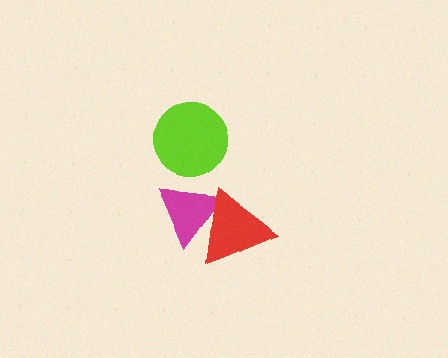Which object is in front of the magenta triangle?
The red triangle is in front of the magenta triangle.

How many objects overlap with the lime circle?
0 objects overlap with the lime circle.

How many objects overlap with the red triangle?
1 object overlaps with the red triangle.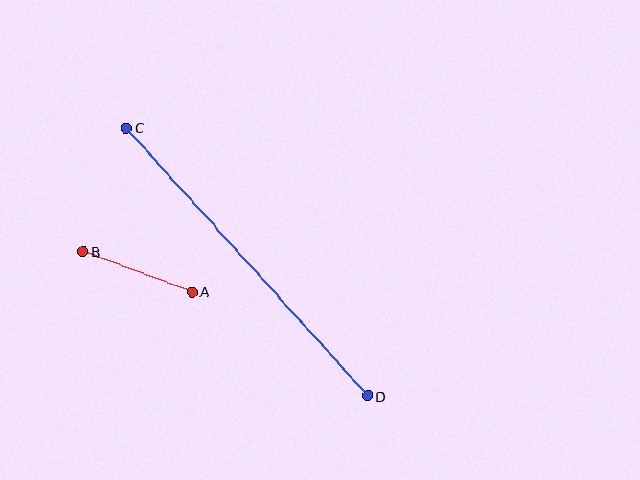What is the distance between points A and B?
The distance is approximately 116 pixels.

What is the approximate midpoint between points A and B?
The midpoint is at approximately (138, 272) pixels.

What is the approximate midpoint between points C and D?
The midpoint is at approximately (247, 262) pixels.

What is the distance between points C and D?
The distance is approximately 360 pixels.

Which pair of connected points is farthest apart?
Points C and D are farthest apart.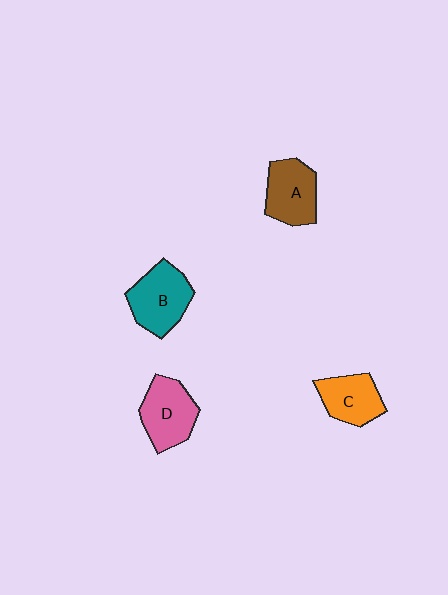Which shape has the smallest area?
Shape C (orange).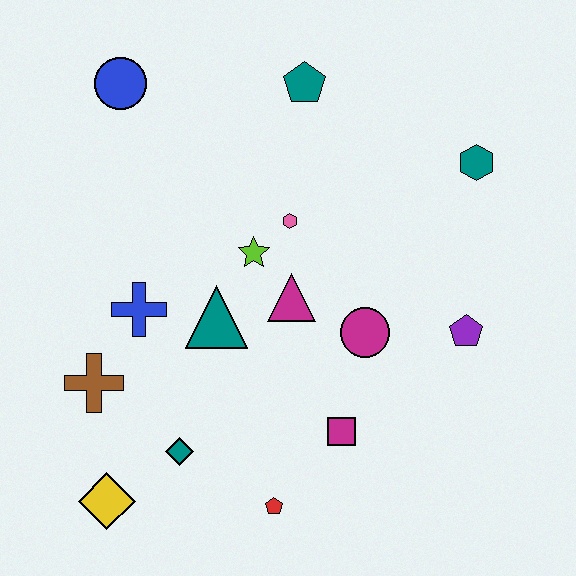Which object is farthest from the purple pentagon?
The blue circle is farthest from the purple pentagon.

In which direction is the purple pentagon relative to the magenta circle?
The purple pentagon is to the right of the magenta circle.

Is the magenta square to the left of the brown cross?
No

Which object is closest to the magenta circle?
The magenta triangle is closest to the magenta circle.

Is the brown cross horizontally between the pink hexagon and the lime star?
No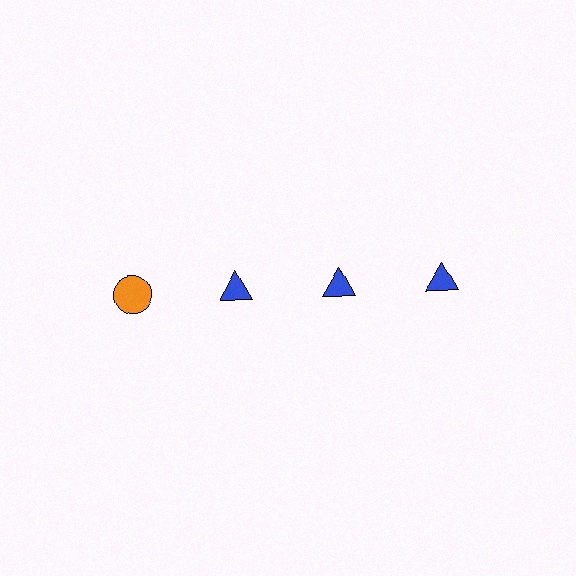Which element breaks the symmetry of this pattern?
The orange circle in the top row, leftmost column breaks the symmetry. All other shapes are blue triangles.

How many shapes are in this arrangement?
There are 4 shapes arranged in a grid pattern.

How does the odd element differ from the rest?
It differs in both color (orange instead of blue) and shape (circle instead of triangle).